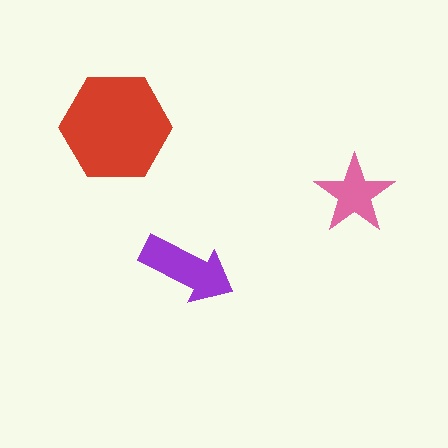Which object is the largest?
The red hexagon.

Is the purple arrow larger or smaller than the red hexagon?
Smaller.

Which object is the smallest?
The pink star.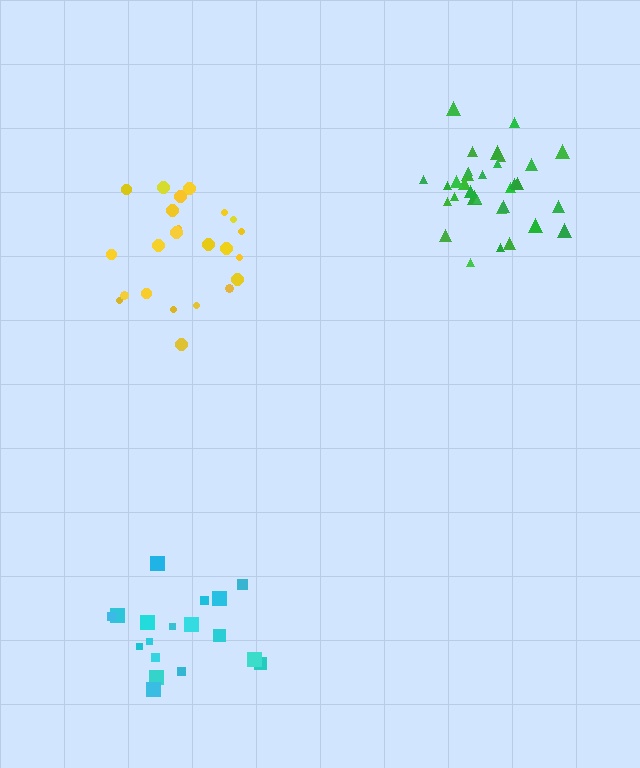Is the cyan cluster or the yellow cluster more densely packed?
Cyan.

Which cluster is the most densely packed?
Green.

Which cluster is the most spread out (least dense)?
Yellow.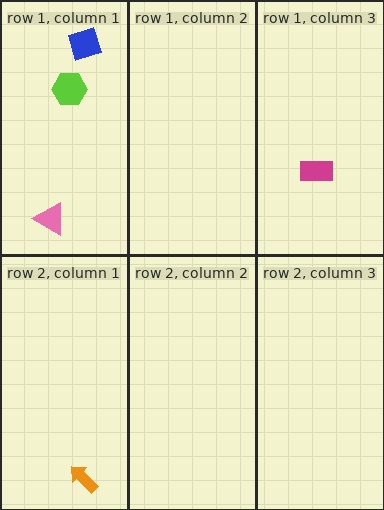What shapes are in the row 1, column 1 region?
The pink triangle, the blue diamond, the lime hexagon.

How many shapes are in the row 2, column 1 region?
1.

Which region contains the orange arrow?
The row 2, column 1 region.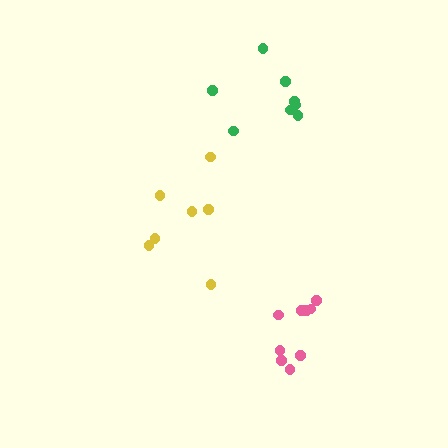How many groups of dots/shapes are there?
There are 3 groups.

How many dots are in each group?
Group 1: 7 dots, Group 2: 10 dots, Group 3: 8 dots (25 total).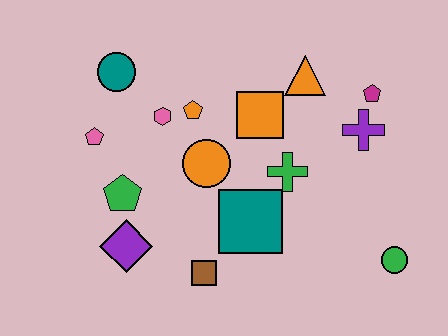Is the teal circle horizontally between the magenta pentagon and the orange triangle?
No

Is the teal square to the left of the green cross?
Yes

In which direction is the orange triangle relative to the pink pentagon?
The orange triangle is to the right of the pink pentagon.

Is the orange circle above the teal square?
Yes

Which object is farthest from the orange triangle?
The purple diamond is farthest from the orange triangle.